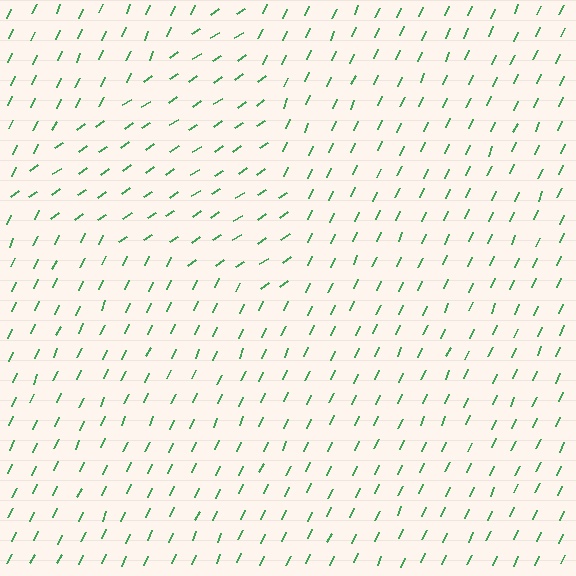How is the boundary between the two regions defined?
The boundary is defined purely by a change in line orientation (approximately 32 degrees difference). All lines are the same color and thickness.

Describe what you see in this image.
The image is filled with small green line segments. A triangle region in the image has lines oriented differently from the surrounding lines, creating a visible texture boundary.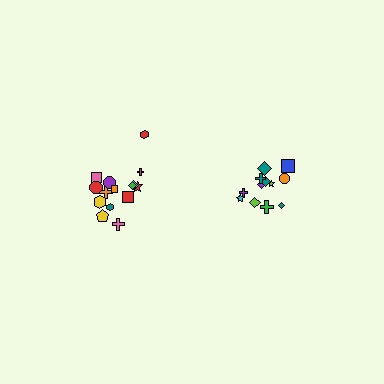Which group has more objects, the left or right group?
The left group.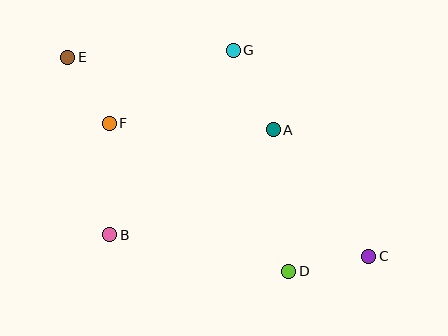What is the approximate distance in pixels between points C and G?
The distance between C and G is approximately 247 pixels.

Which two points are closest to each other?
Points E and F are closest to each other.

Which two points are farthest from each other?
Points C and E are farthest from each other.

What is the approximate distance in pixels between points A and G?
The distance between A and G is approximately 89 pixels.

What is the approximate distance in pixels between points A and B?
The distance between A and B is approximately 194 pixels.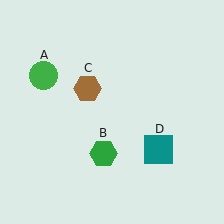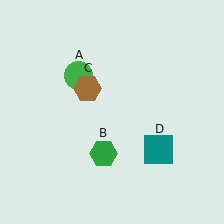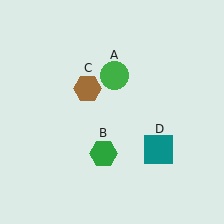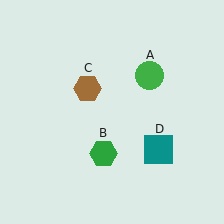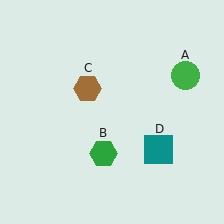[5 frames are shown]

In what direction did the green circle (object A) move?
The green circle (object A) moved right.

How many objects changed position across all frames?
1 object changed position: green circle (object A).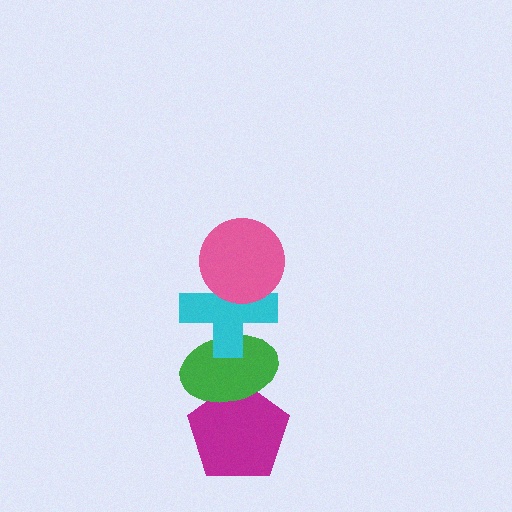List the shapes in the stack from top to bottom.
From top to bottom: the pink circle, the cyan cross, the green ellipse, the magenta pentagon.